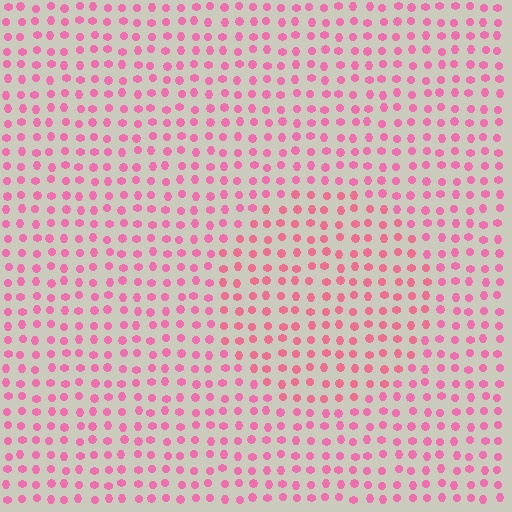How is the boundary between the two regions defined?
The boundary is defined purely by a slight shift in hue (about 14 degrees). Spacing, size, and orientation are identical on both sides.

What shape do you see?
I see a circle.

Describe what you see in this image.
The image is filled with small pink elements in a uniform arrangement. A circle-shaped region is visible where the elements are tinted to a slightly different hue, forming a subtle color boundary.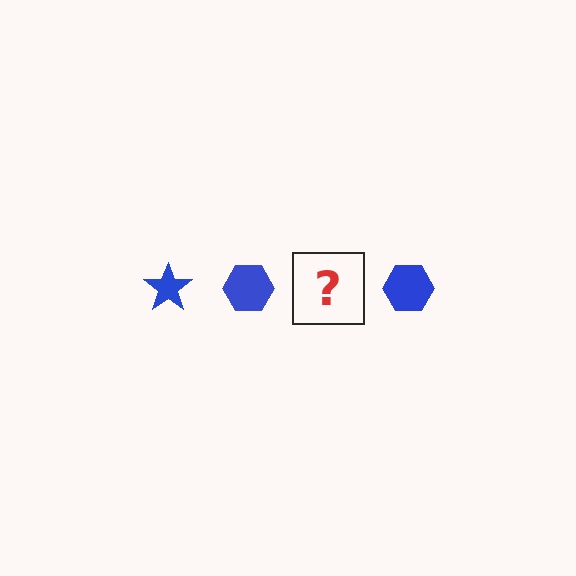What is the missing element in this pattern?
The missing element is a blue star.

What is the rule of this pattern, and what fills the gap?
The rule is that the pattern cycles through star, hexagon shapes in blue. The gap should be filled with a blue star.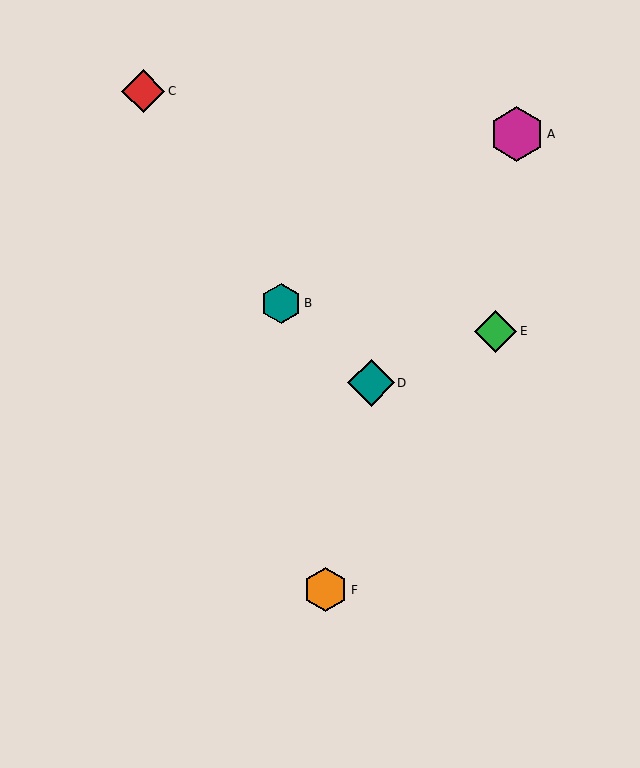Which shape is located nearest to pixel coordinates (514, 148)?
The magenta hexagon (labeled A) at (517, 134) is nearest to that location.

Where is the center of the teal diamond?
The center of the teal diamond is at (371, 383).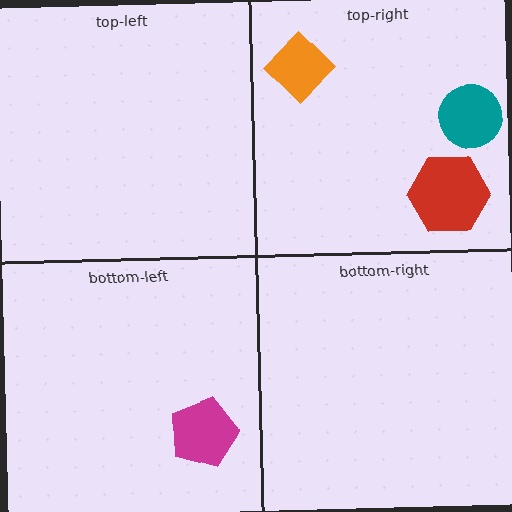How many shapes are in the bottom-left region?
1.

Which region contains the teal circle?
The top-right region.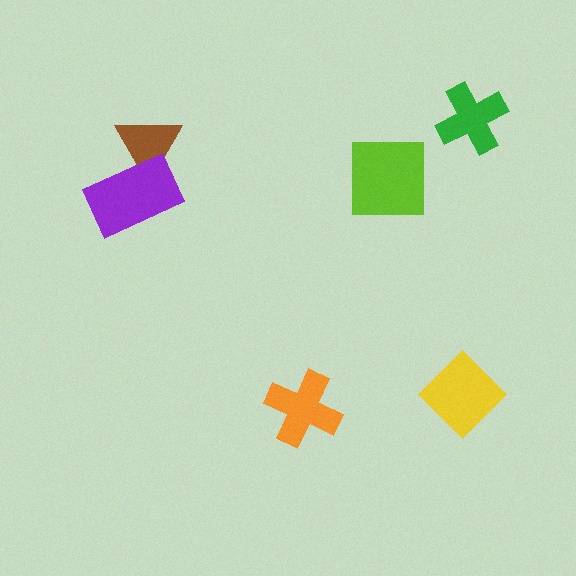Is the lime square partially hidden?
No, no other shape covers it.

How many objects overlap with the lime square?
0 objects overlap with the lime square.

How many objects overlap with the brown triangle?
1 object overlaps with the brown triangle.